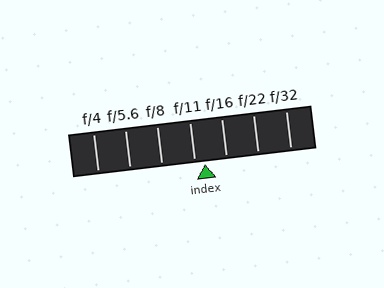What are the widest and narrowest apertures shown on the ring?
The widest aperture shown is f/4 and the narrowest is f/32.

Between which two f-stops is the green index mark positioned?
The index mark is between f/11 and f/16.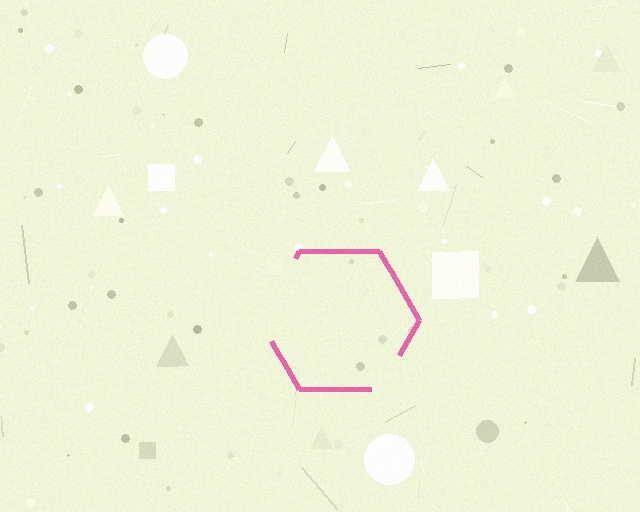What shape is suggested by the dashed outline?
The dashed outline suggests a hexagon.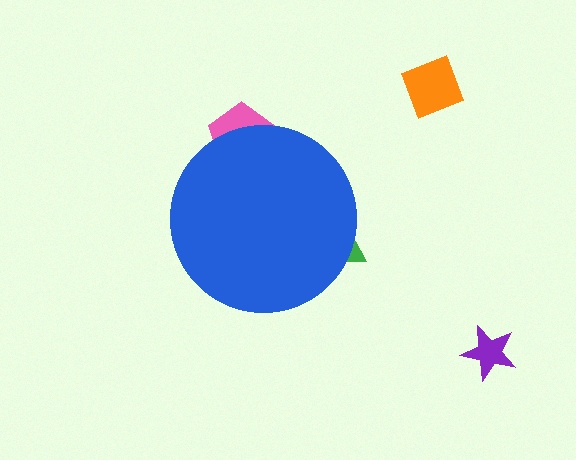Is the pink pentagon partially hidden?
Yes, the pink pentagon is partially hidden behind the blue circle.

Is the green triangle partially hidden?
Yes, the green triangle is partially hidden behind the blue circle.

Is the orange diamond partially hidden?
No, the orange diamond is fully visible.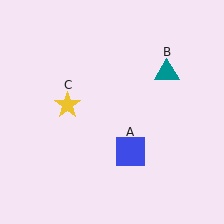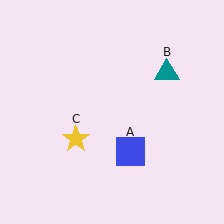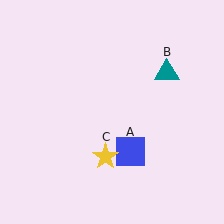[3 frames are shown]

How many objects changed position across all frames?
1 object changed position: yellow star (object C).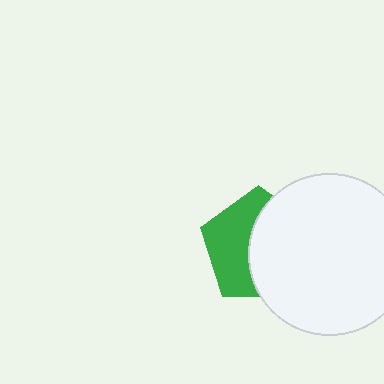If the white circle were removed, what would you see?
You would see the complete green pentagon.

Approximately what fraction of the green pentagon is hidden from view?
Roughly 54% of the green pentagon is hidden behind the white circle.